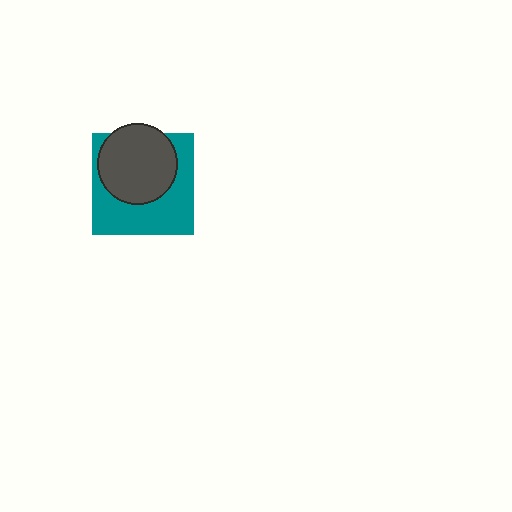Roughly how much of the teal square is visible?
About half of it is visible (roughly 54%).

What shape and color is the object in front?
The object in front is a dark gray circle.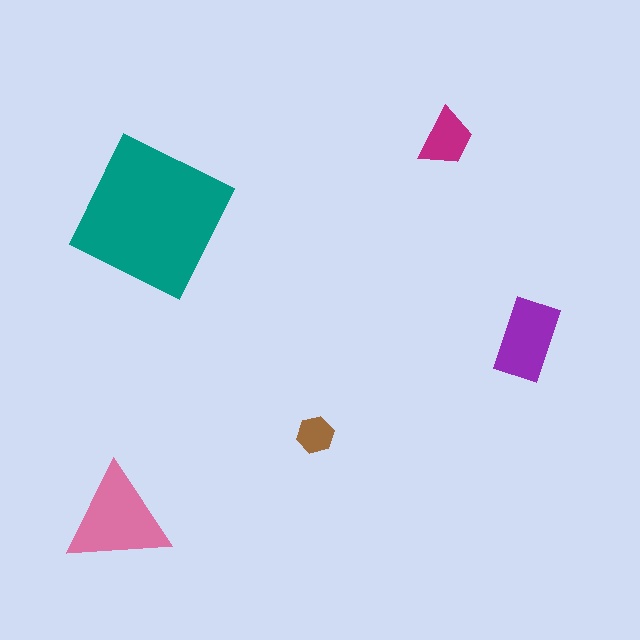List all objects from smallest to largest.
The brown hexagon, the magenta trapezoid, the purple rectangle, the pink triangle, the teal square.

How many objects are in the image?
There are 5 objects in the image.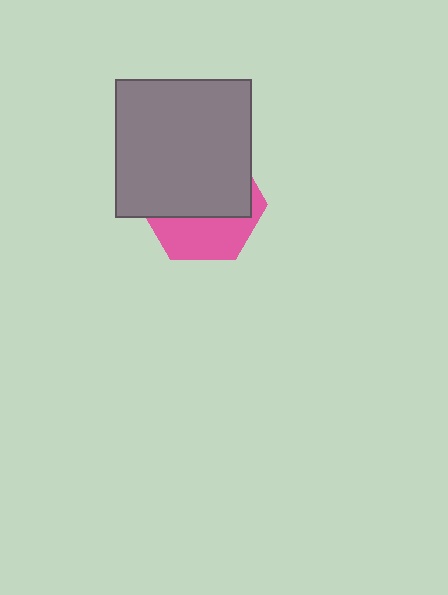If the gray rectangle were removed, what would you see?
You would see the complete pink hexagon.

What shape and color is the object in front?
The object in front is a gray rectangle.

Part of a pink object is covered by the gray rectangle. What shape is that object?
It is a hexagon.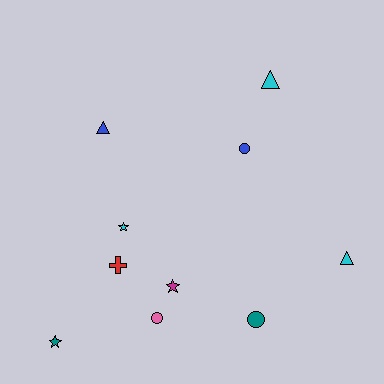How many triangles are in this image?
There are 3 triangles.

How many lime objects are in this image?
There are no lime objects.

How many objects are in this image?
There are 10 objects.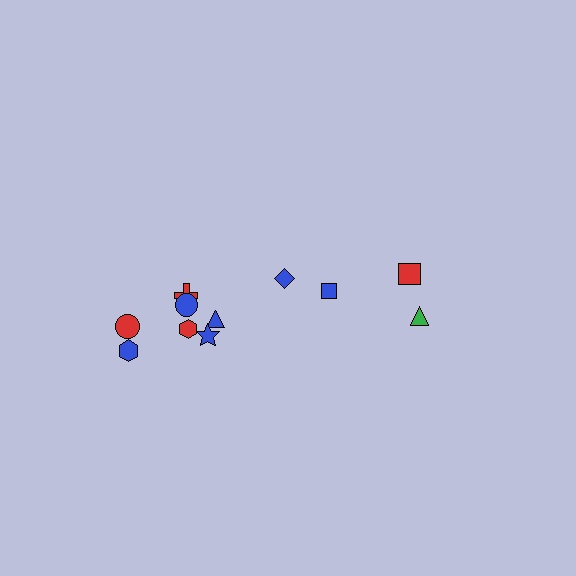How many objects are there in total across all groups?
There are 11 objects.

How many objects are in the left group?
There are 7 objects.